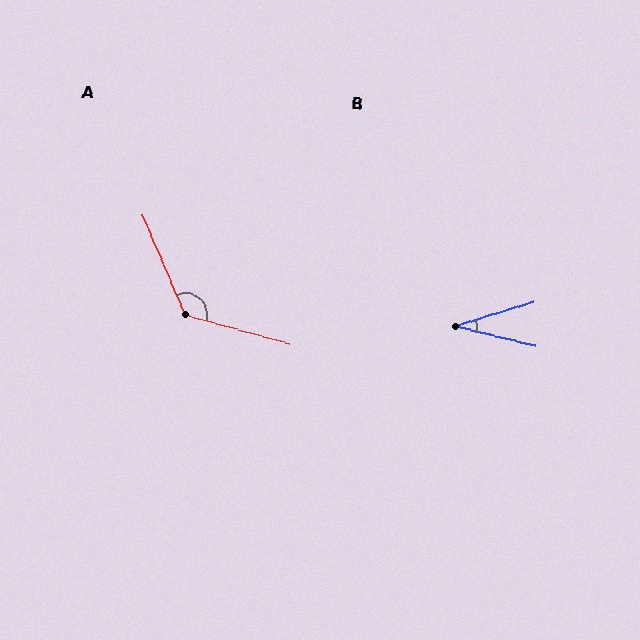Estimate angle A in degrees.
Approximately 129 degrees.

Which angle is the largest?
A, at approximately 129 degrees.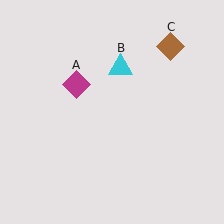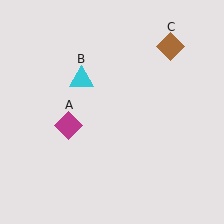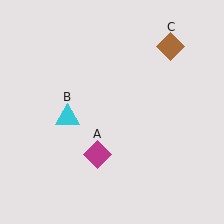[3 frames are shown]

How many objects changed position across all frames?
2 objects changed position: magenta diamond (object A), cyan triangle (object B).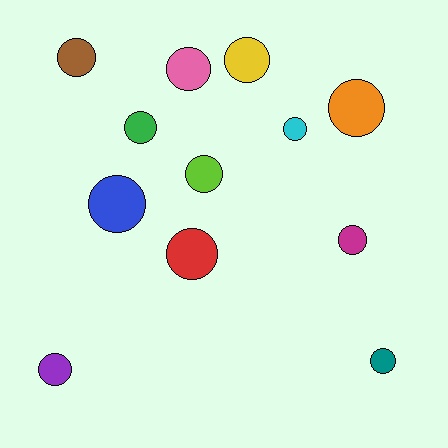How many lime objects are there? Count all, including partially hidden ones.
There is 1 lime object.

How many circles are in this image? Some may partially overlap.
There are 12 circles.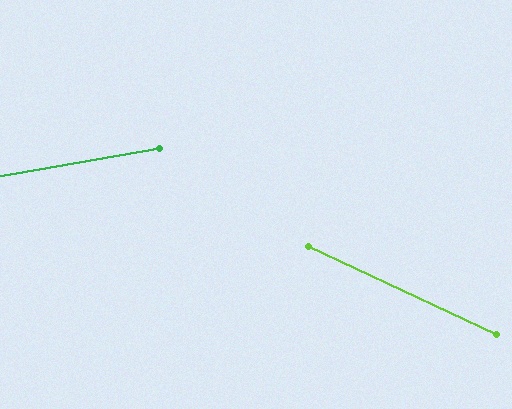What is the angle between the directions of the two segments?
Approximately 35 degrees.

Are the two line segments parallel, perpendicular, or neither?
Neither parallel nor perpendicular — they differ by about 35°.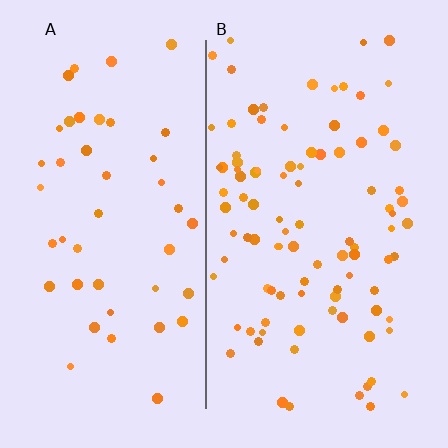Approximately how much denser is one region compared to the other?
Approximately 2.1× — region B over region A.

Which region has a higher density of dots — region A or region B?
B (the right).